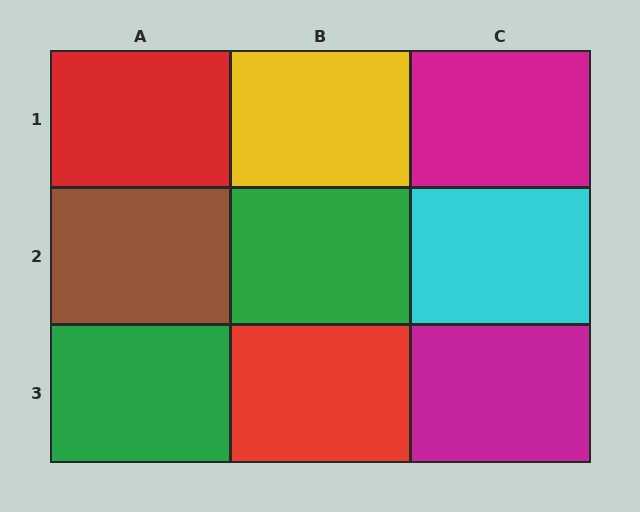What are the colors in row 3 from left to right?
Green, red, magenta.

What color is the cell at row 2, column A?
Brown.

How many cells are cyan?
1 cell is cyan.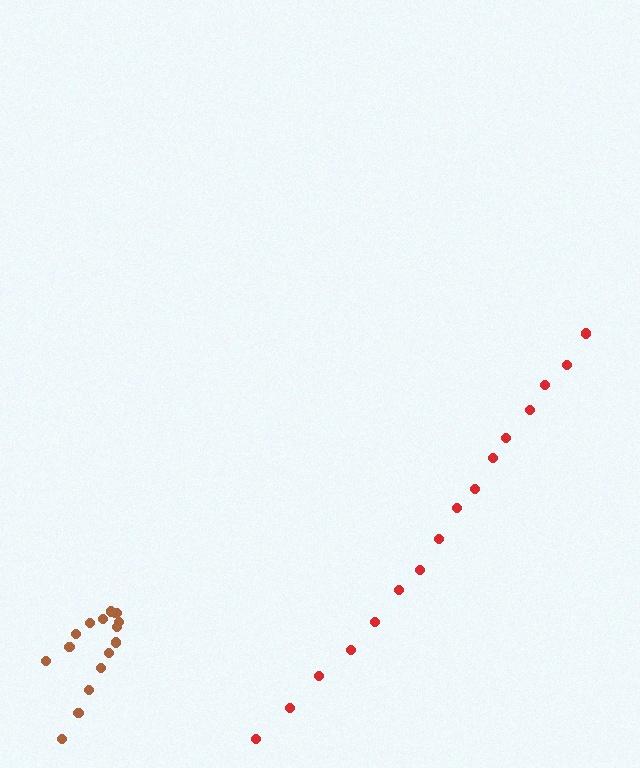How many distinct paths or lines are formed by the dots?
There are 2 distinct paths.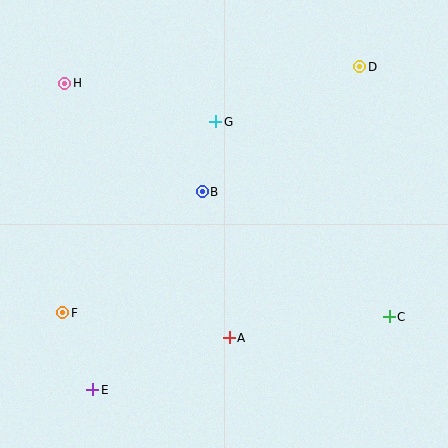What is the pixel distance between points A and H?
The distance between A and H is 303 pixels.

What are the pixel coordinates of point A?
Point A is at (229, 338).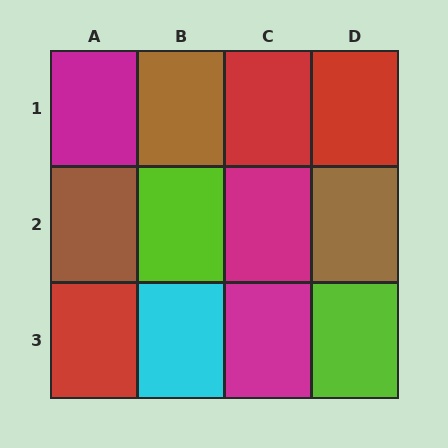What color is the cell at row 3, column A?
Red.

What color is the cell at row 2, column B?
Lime.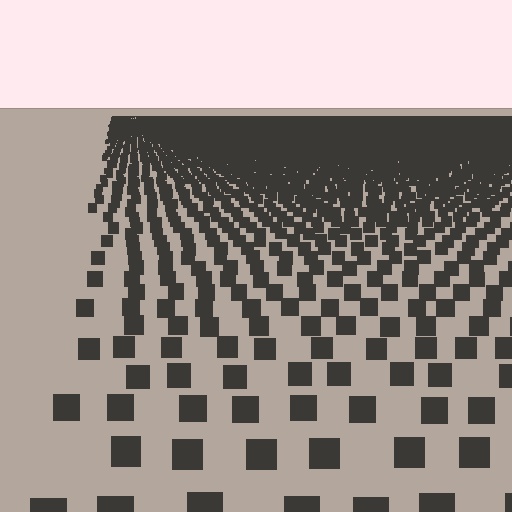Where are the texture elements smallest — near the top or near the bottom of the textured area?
Near the top.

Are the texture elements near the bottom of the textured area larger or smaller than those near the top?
Larger. Near the bottom, elements are closer to the viewer and appear at a bigger on-screen size.